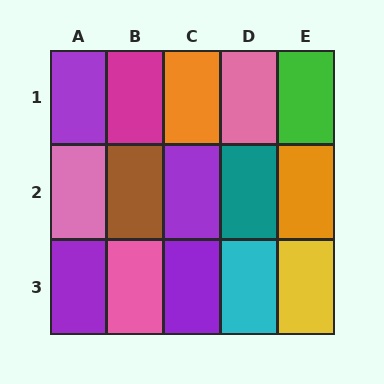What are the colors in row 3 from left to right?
Purple, pink, purple, cyan, yellow.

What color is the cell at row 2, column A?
Pink.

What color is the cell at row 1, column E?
Green.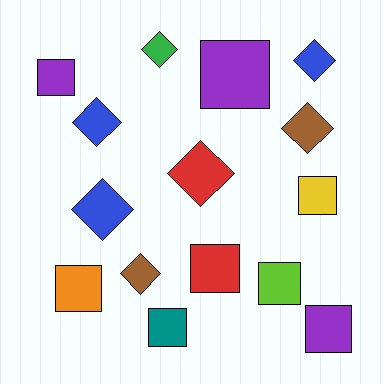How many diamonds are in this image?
There are 7 diamonds.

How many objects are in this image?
There are 15 objects.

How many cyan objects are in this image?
There are no cyan objects.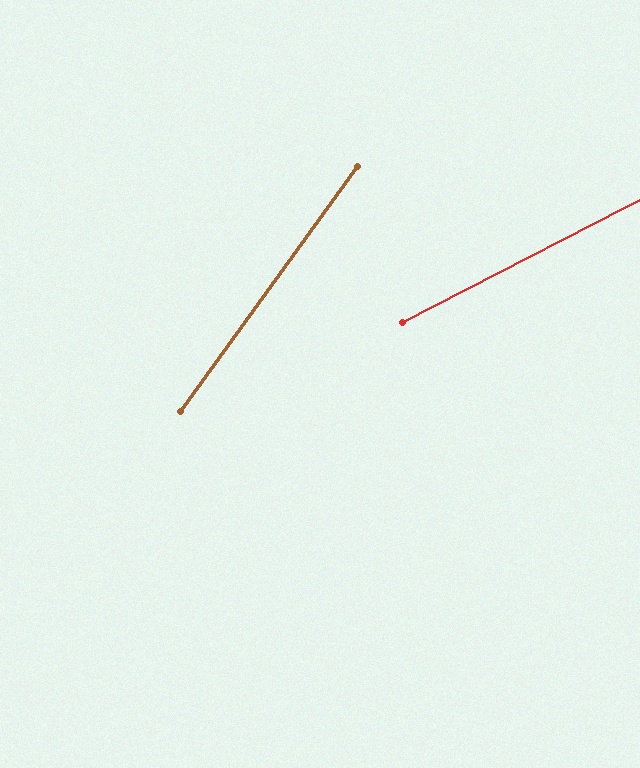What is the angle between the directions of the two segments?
Approximately 27 degrees.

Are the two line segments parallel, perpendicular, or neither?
Neither parallel nor perpendicular — they differ by about 27°.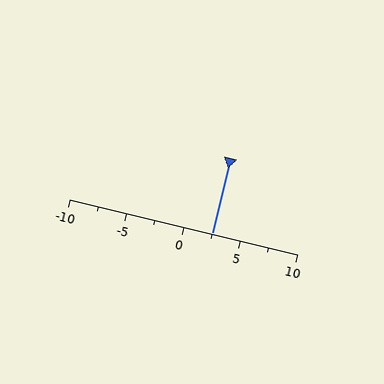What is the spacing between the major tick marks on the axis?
The major ticks are spaced 5 apart.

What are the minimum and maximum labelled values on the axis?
The axis runs from -10 to 10.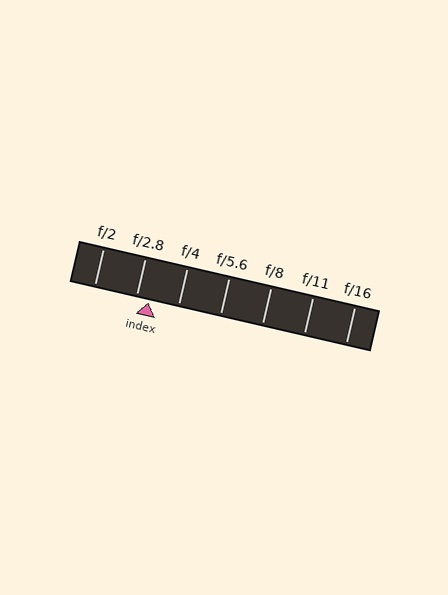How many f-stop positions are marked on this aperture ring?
There are 7 f-stop positions marked.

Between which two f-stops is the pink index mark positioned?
The index mark is between f/2.8 and f/4.